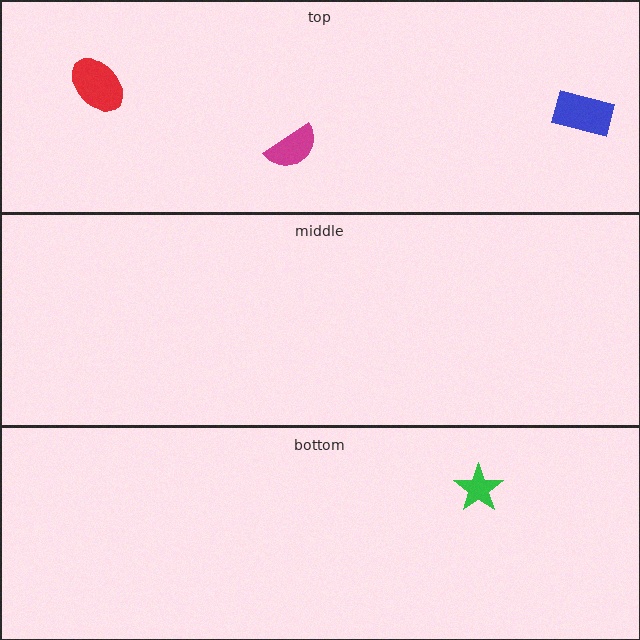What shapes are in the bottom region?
The green star.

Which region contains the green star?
The bottom region.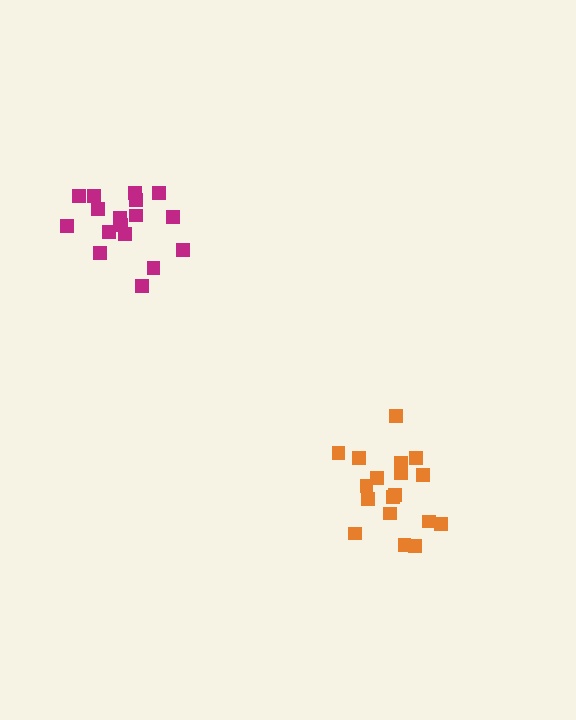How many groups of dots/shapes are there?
There are 2 groups.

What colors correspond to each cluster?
The clusters are colored: magenta, orange.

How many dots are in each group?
Group 1: 17 dots, Group 2: 18 dots (35 total).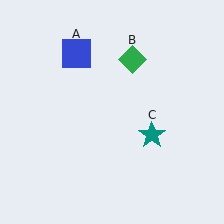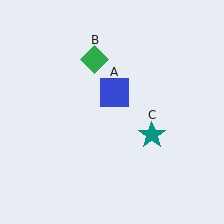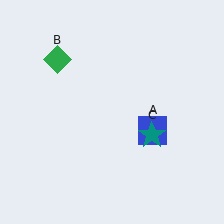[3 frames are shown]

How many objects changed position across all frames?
2 objects changed position: blue square (object A), green diamond (object B).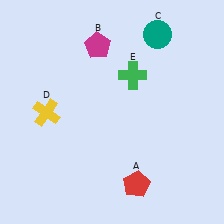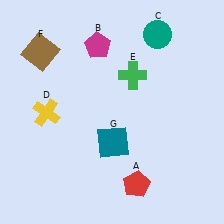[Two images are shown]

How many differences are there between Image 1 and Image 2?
There are 2 differences between the two images.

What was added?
A brown square (F), a teal square (G) were added in Image 2.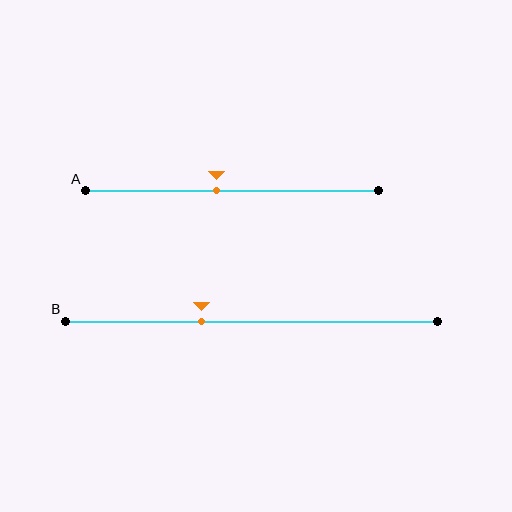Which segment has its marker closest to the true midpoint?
Segment A has its marker closest to the true midpoint.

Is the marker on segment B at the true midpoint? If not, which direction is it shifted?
No, the marker on segment B is shifted to the left by about 13% of the segment length.